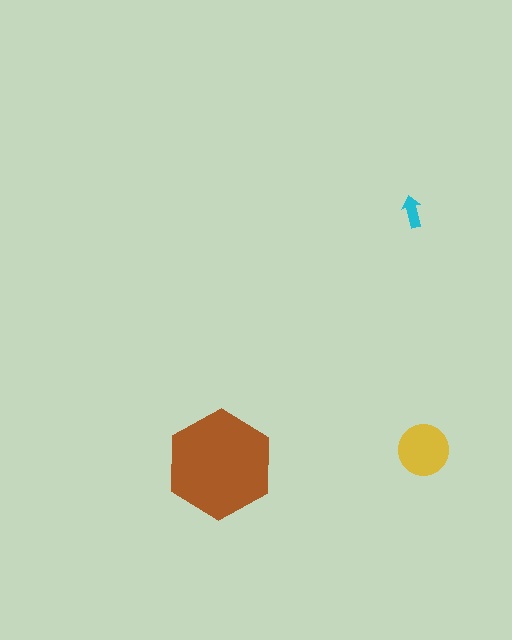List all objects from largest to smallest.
The brown hexagon, the yellow circle, the cyan arrow.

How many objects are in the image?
There are 3 objects in the image.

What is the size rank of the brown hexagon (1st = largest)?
1st.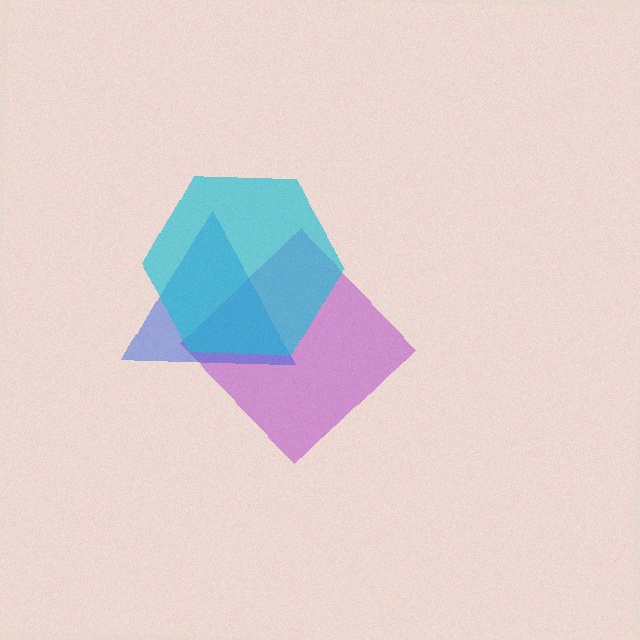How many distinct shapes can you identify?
There are 3 distinct shapes: a purple diamond, a blue triangle, a cyan hexagon.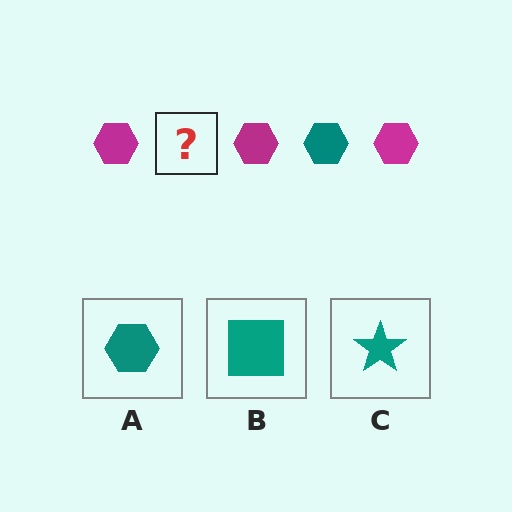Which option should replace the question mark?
Option A.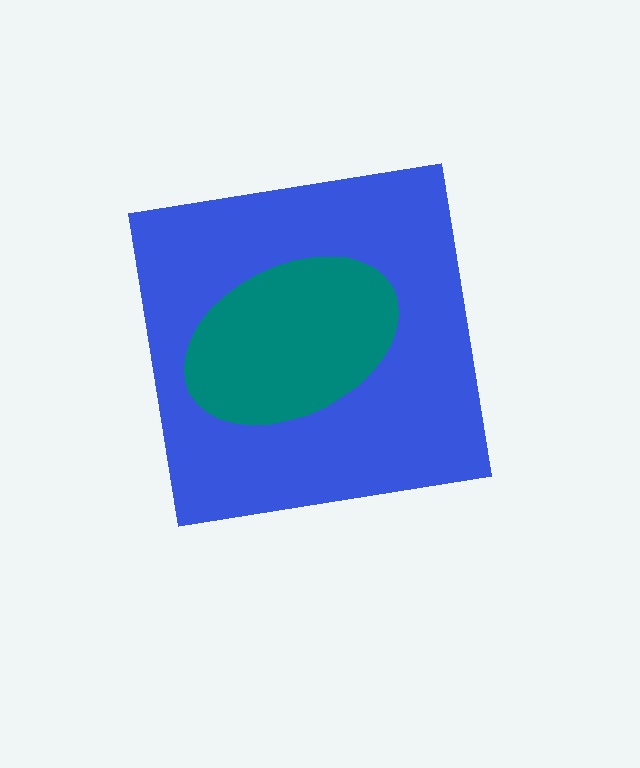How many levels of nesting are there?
2.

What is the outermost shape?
The blue square.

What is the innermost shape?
The teal ellipse.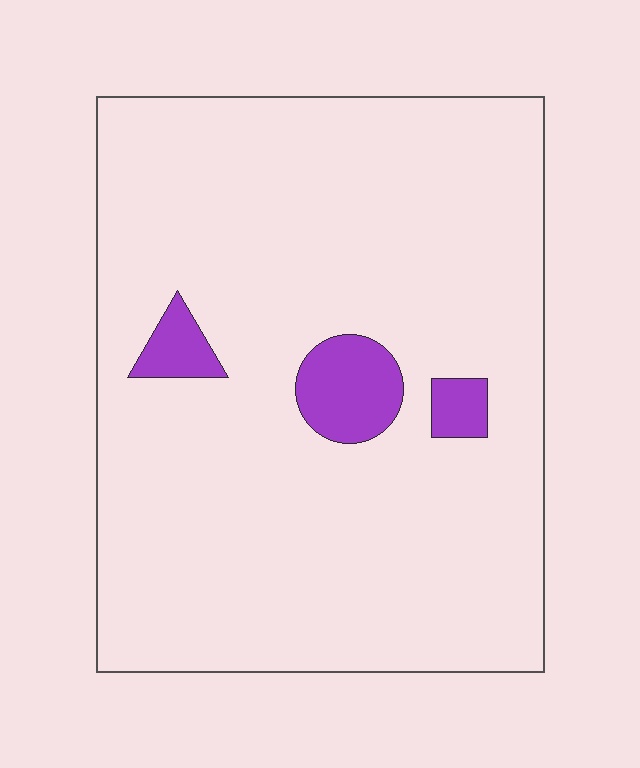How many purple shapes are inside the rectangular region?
3.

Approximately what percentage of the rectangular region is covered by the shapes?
Approximately 5%.